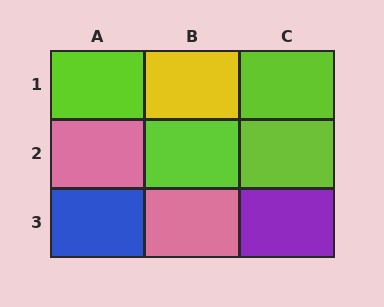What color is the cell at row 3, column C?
Purple.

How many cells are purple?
1 cell is purple.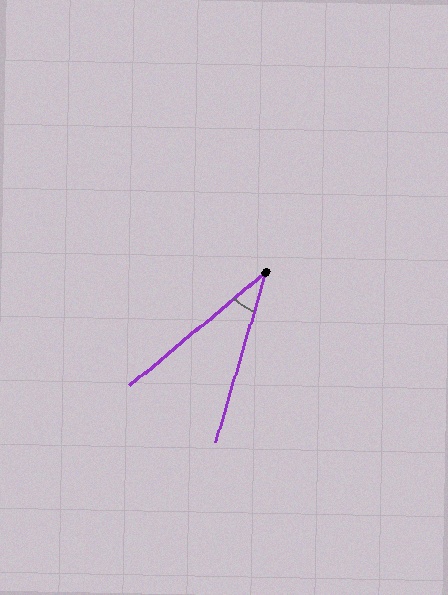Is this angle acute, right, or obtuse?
It is acute.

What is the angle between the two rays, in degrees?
Approximately 34 degrees.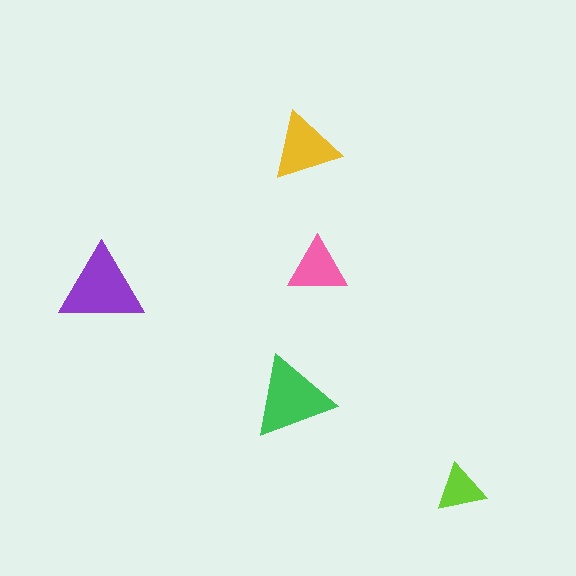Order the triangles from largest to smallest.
the purple one, the green one, the yellow one, the pink one, the lime one.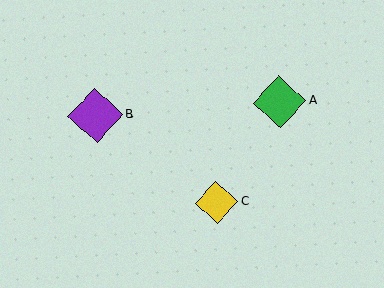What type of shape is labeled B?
Shape B is a purple diamond.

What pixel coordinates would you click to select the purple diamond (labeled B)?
Click at (95, 115) to select the purple diamond B.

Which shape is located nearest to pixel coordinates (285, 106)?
The green diamond (labeled A) at (280, 102) is nearest to that location.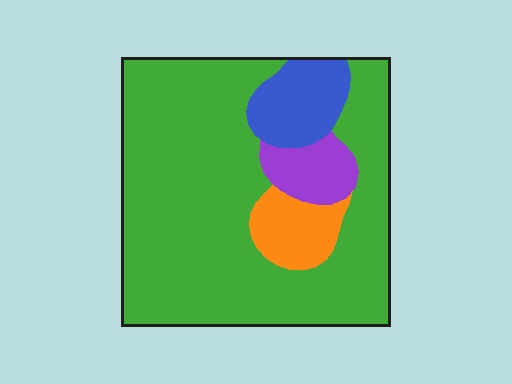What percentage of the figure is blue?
Blue takes up about one tenth (1/10) of the figure.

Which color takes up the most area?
Green, at roughly 75%.